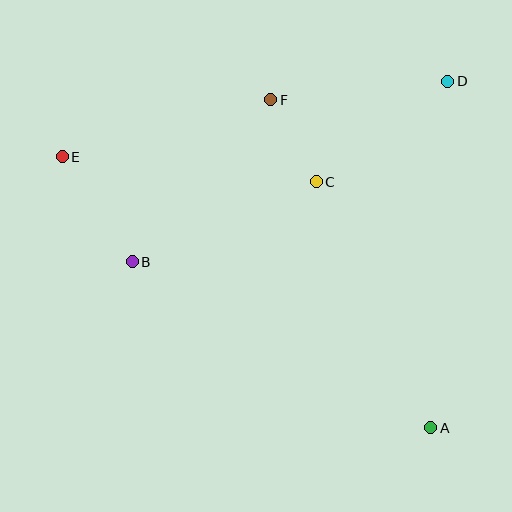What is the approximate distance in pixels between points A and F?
The distance between A and F is approximately 365 pixels.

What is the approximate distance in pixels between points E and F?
The distance between E and F is approximately 216 pixels.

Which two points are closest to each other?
Points C and F are closest to each other.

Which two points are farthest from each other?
Points A and E are farthest from each other.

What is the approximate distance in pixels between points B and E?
The distance between B and E is approximately 126 pixels.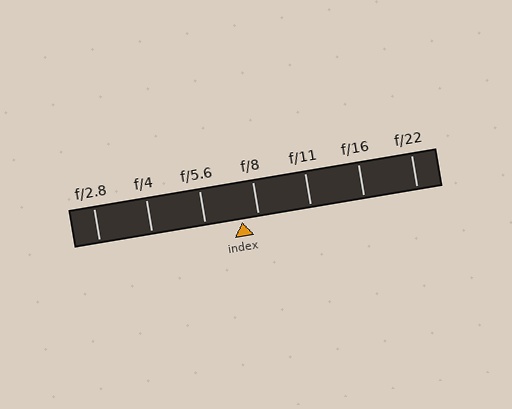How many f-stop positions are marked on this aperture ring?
There are 7 f-stop positions marked.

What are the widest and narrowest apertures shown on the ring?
The widest aperture shown is f/2.8 and the narrowest is f/22.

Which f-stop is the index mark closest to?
The index mark is closest to f/8.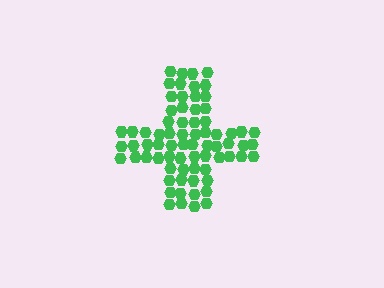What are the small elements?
The small elements are hexagons.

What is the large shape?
The large shape is a cross.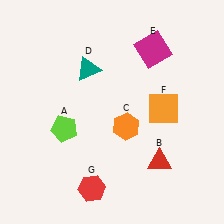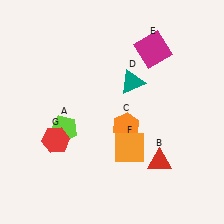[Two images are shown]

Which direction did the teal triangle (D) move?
The teal triangle (D) moved right.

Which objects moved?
The objects that moved are: the teal triangle (D), the orange square (F), the red hexagon (G).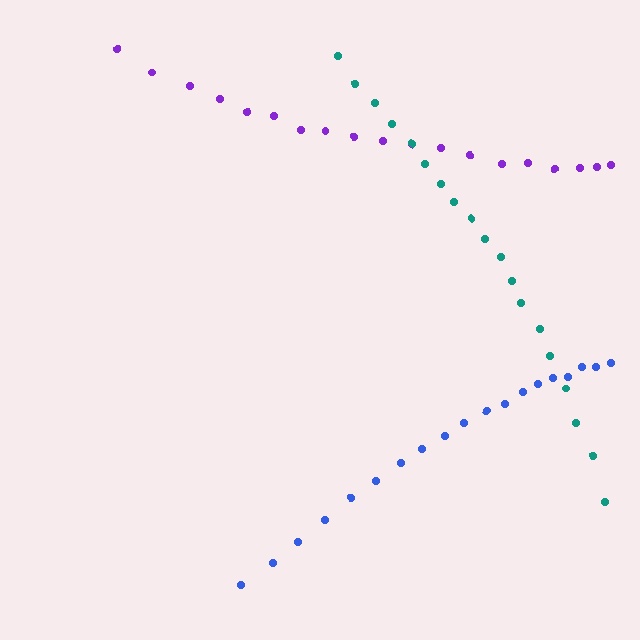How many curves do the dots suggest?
There are 3 distinct paths.